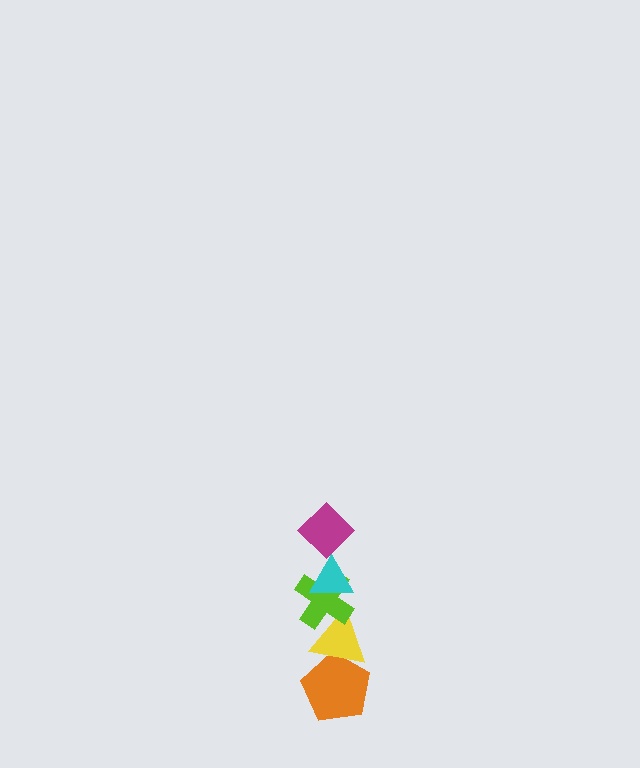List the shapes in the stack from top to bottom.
From top to bottom: the magenta diamond, the cyan triangle, the lime cross, the yellow triangle, the orange pentagon.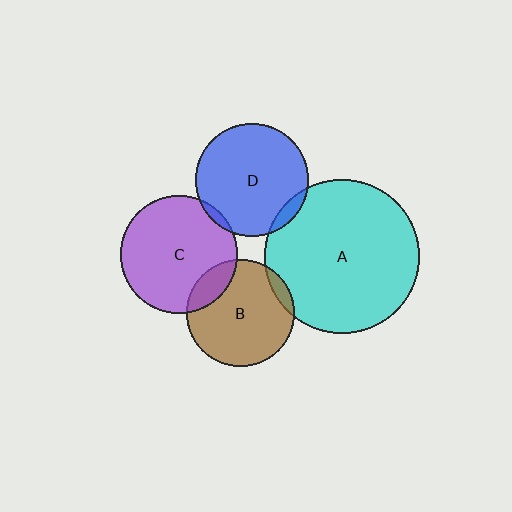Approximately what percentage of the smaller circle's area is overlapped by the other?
Approximately 5%.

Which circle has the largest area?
Circle A (cyan).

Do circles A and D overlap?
Yes.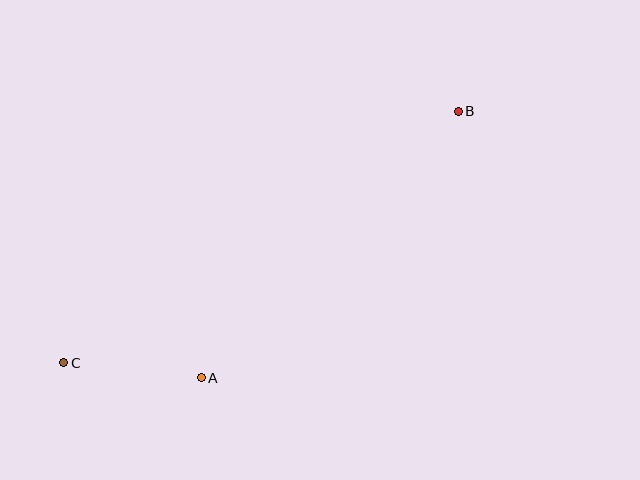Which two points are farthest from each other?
Points B and C are farthest from each other.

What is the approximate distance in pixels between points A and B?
The distance between A and B is approximately 370 pixels.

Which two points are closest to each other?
Points A and C are closest to each other.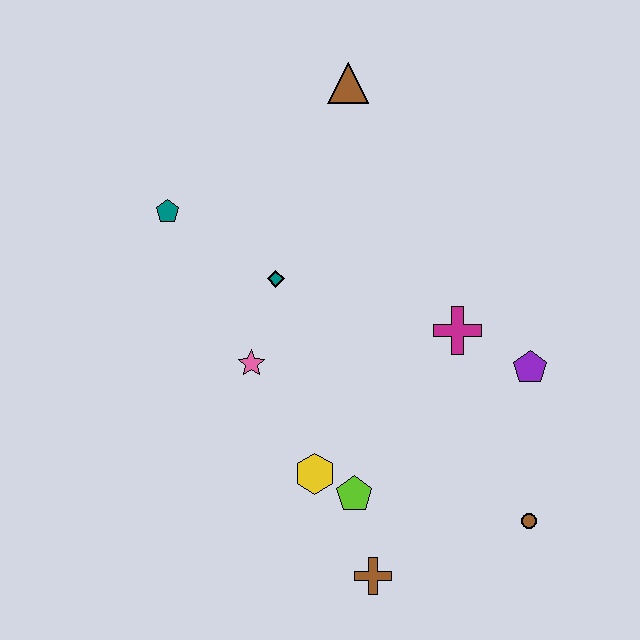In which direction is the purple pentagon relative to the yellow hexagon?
The purple pentagon is to the right of the yellow hexagon.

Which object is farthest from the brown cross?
The brown triangle is farthest from the brown cross.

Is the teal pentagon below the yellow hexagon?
No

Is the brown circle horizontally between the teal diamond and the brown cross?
No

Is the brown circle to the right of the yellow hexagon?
Yes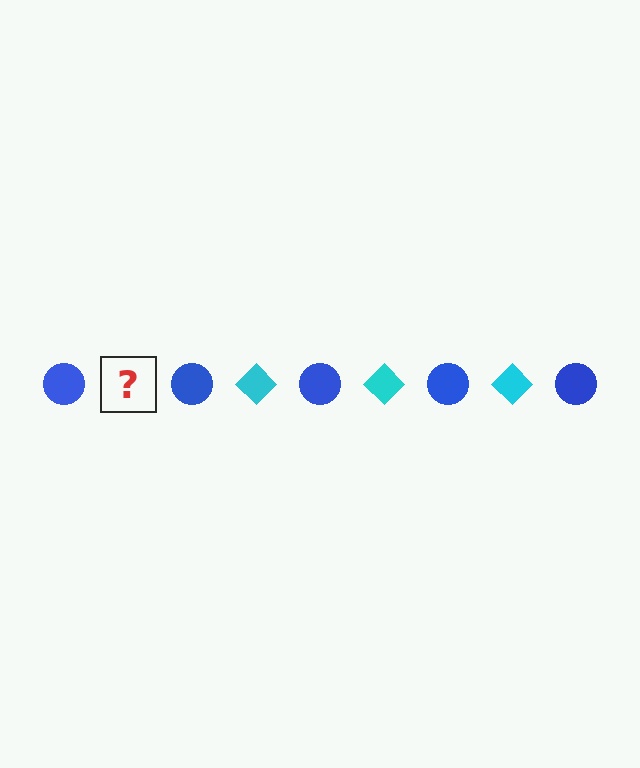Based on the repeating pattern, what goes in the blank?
The blank should be a cyan diamond.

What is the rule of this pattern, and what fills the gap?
The rule is that the pattern alternates between blue circle and cyan diamond. The gap should be filled with a cyan diamond.